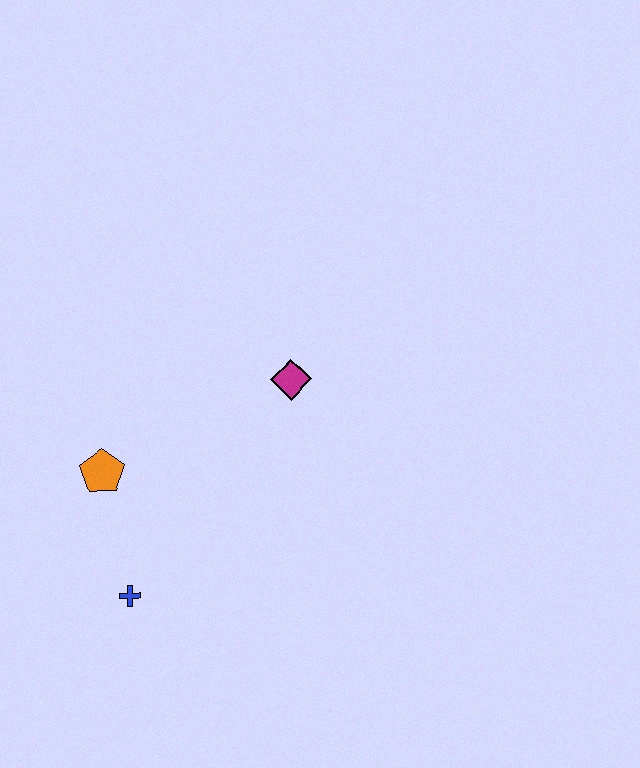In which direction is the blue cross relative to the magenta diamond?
The blue cross is below the magenta diamond.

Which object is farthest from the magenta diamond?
The blue cross is farthest from the magenta diamond.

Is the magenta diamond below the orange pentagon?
No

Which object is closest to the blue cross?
The orange pentagon is closest to the blue cross.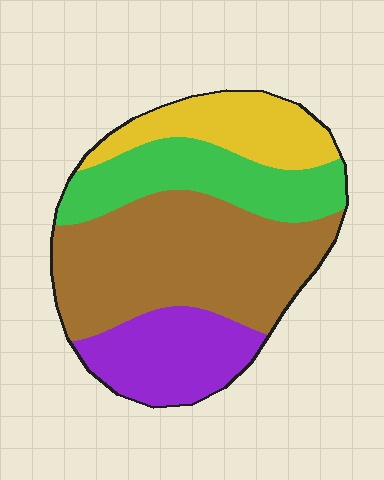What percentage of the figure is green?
Green covers 22% of the figure.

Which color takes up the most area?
Brown, at roughly 45%.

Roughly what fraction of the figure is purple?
Purple takes up between a sixth and a third of the figure.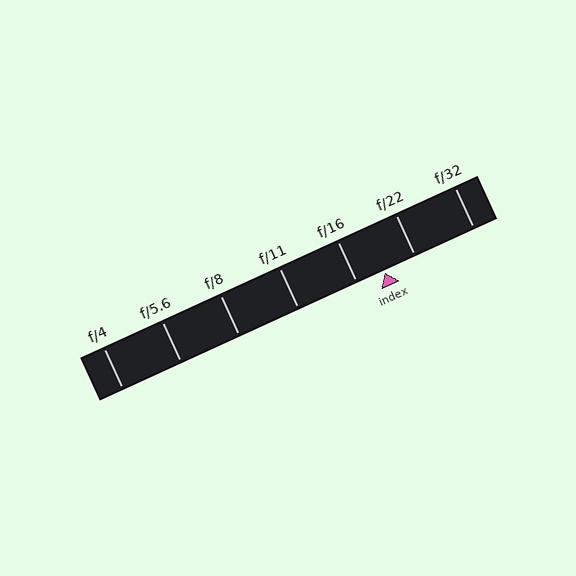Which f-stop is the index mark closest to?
The index mark is closest to f/16.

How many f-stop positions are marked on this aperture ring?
There are 7 f-stop positions marked.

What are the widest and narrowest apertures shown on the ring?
The widest aperture shown is f/4 and the narrowest is f/32.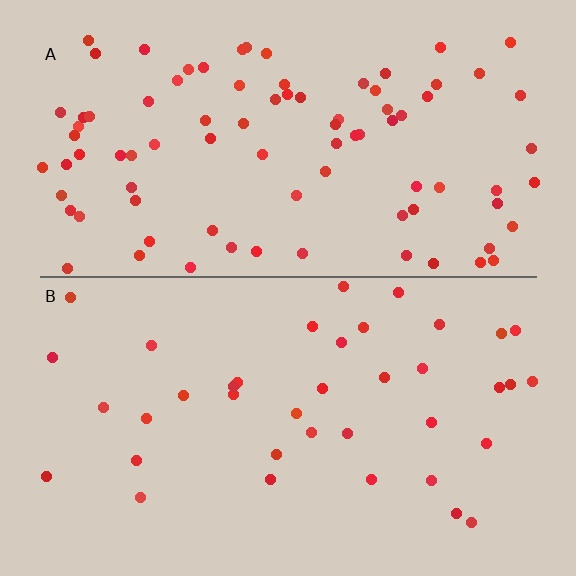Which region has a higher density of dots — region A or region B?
A (the top).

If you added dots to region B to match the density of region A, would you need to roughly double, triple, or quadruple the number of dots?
Approximately double.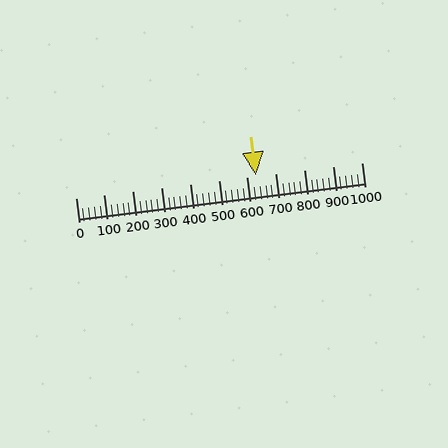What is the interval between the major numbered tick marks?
The major tick marks are spaced 100 units apart.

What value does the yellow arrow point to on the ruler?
The yellow arrow points to approximately 631.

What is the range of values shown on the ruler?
The ruler shows values from 0 to 1000.